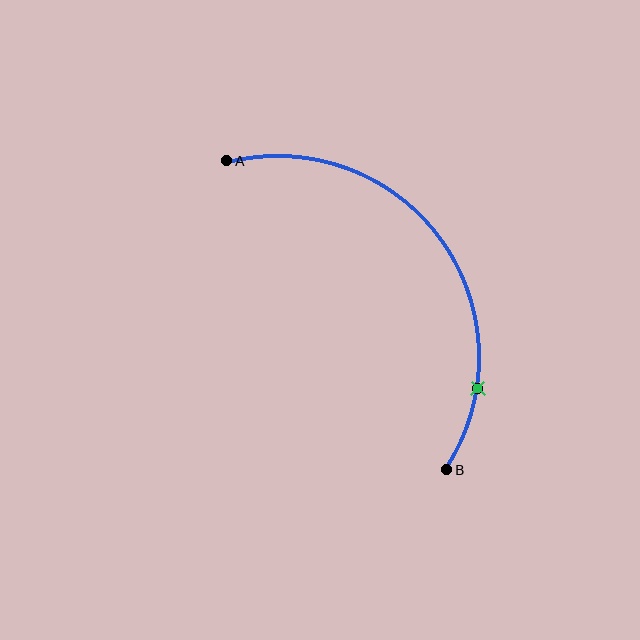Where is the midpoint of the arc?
The arc midpoint is the point on the curve farthest from the straight line joining A and B. It sits above and to the right of that line.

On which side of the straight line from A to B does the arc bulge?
The arc bulges above and to the right of the straight line connecting A and B.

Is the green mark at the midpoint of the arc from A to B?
No. The green mark lies on the arc but is closer to endpoint B. The arc midpoint would be at the point on the curve equidistant along the arc from both A and B.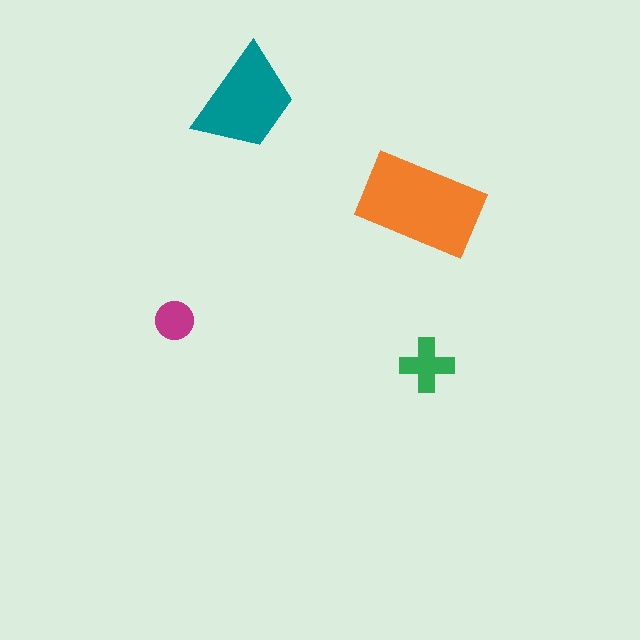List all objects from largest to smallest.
The orange rectangle, the teal trapezoid, the green cross, the magenta circle.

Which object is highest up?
The teal trapezoid is topmost.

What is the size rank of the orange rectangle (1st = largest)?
1st.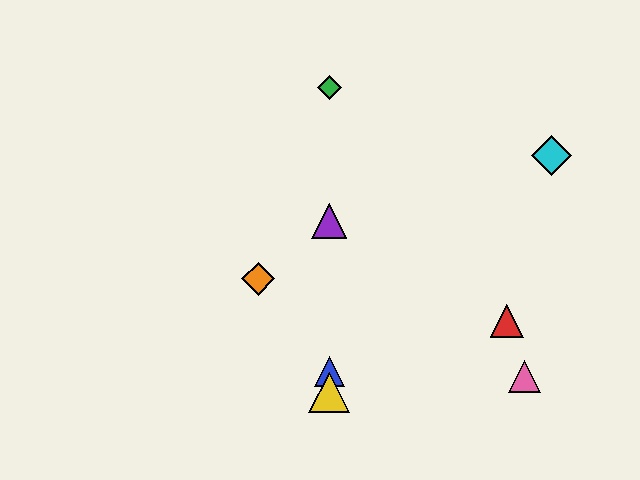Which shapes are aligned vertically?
The blue triangle, the green diamond, the yellow triangle, the purple triangle are aligned vertically.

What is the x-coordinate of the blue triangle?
The blue triangle is at x≈329.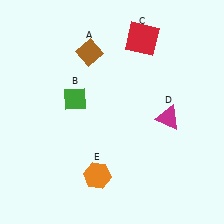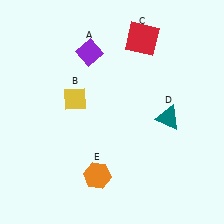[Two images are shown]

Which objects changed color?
A changed from brown to purple. B changed from green to yellow. D changed from magenta to teal.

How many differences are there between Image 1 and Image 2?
There are 3 differences between the two images.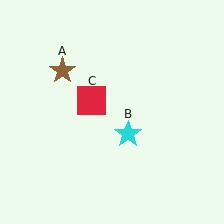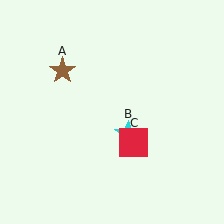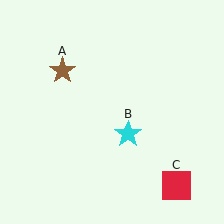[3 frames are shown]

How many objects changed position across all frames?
1 object changed position: red square (object C).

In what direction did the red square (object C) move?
The red square (object C) moved down and to the right.